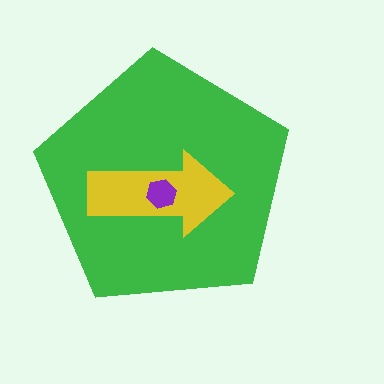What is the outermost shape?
The green pentagon.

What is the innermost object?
The purple hexagon.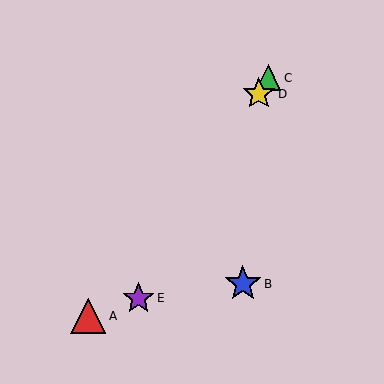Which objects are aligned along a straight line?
Objects C, D, E are aligned along a straight line.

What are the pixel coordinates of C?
Object C is at (268, 78).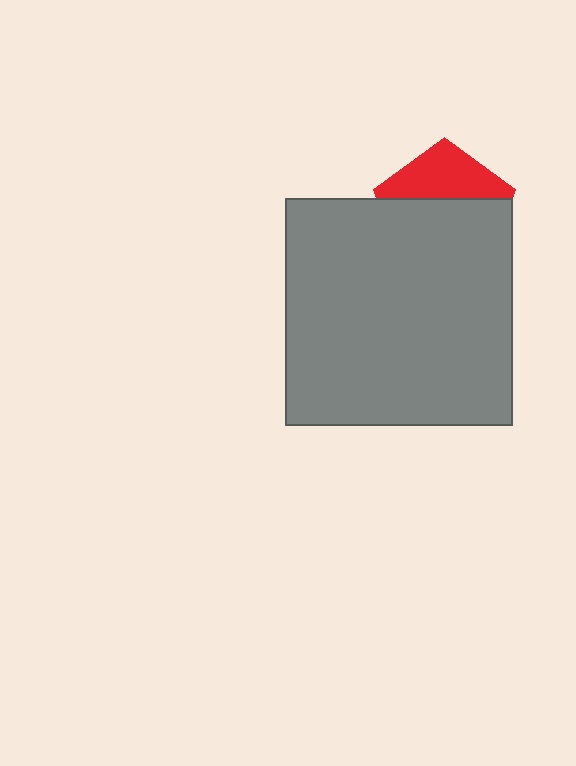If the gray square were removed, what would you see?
You would see the complete red pentagon.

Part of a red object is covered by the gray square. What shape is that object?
It is a pentagon.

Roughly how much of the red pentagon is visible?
A small part of it is visible (roughly 36%).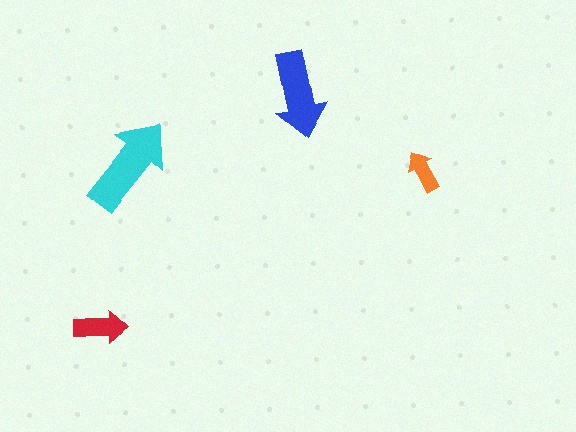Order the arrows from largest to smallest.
the cyan one, the blue one, the red one, the orange one.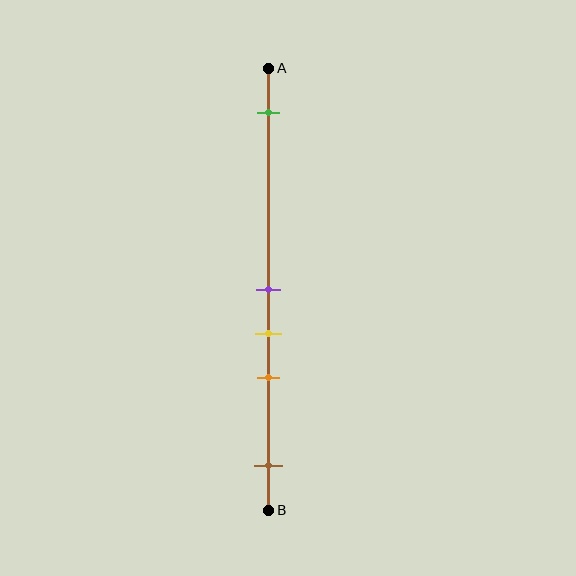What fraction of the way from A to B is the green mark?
The green mark is approximately 10% (0.1) of the way from A to B.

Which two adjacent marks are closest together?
The purple and yellow marks are the closest adjacent pair.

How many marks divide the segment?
There are 5 marks dividing the segment.